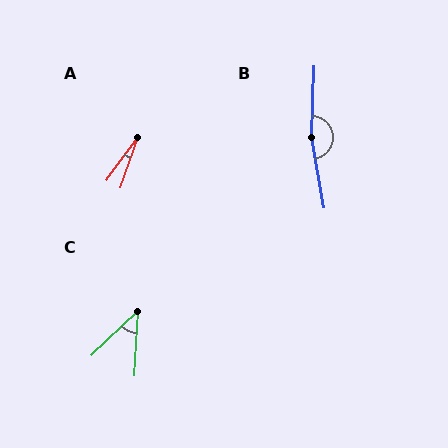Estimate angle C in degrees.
Approximately 43 degrees.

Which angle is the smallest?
A, at approximately 17 degrees.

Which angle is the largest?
B, at approximately 168 degrees.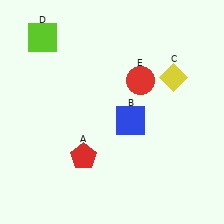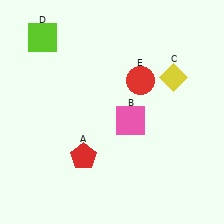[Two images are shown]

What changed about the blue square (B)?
In Image 1, B is blue. In Image 2, it changed to pink.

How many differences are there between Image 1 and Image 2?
There is 1 difference between the two images.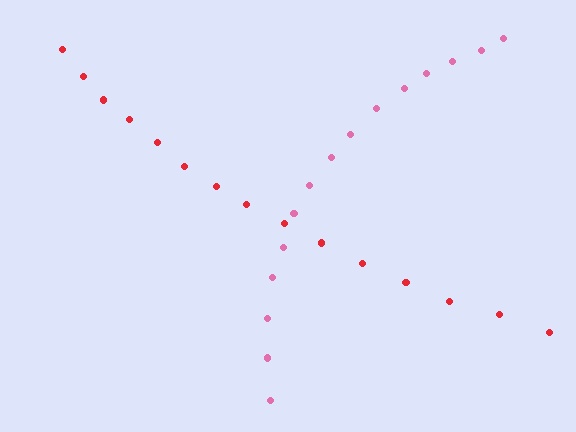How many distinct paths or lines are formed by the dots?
There are 2 distinct paths.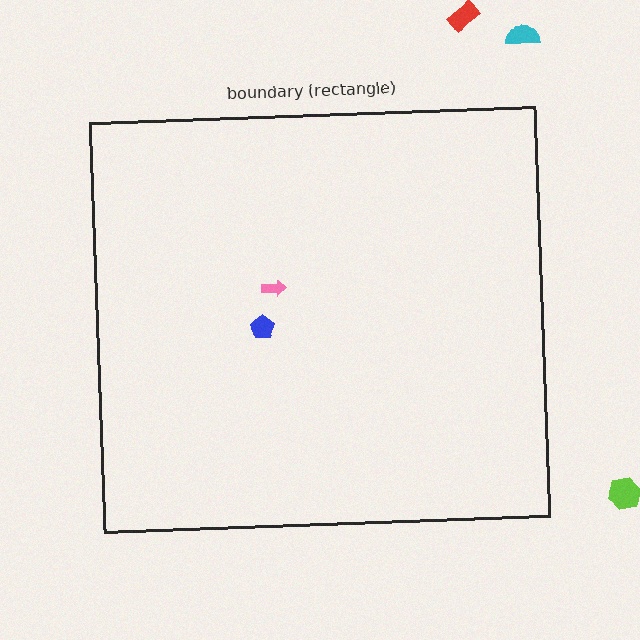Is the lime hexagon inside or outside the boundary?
Outside.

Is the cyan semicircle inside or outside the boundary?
Outside.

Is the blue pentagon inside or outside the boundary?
Inside.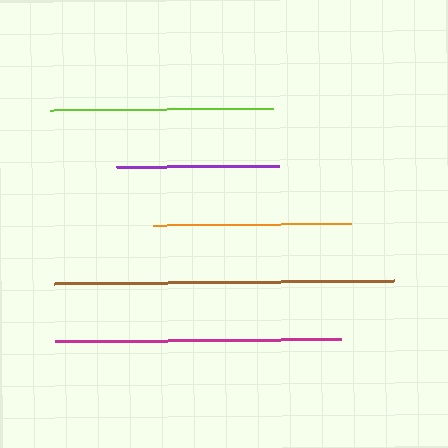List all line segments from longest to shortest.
From longest to shortest: brown, magenta, lime, orange, purple.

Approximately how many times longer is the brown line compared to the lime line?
The brown line is approximately 1.5 times the length of the lime line.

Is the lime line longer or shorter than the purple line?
The lime line is longer than the purple line.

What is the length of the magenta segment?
The magenta segment is approximately 287 pixels long.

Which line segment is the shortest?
The purple line is the shortest at approximately 163 pixels.